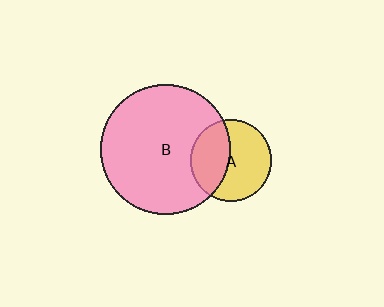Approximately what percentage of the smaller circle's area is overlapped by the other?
Approximately 40%.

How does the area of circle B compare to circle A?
Approximately 2.5 times.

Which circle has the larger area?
Circle B (pink).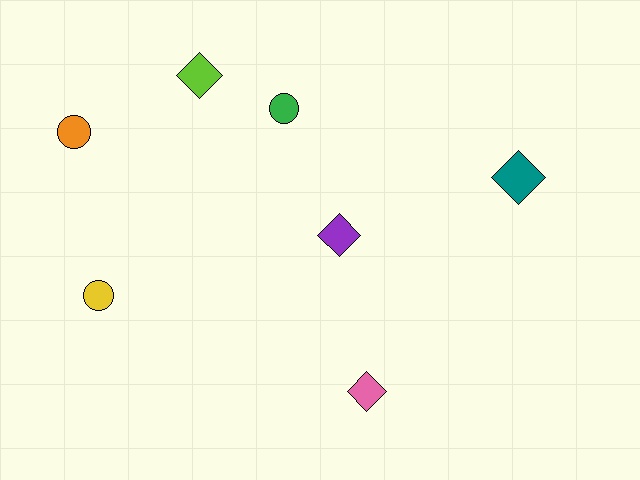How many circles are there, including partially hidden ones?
There are 3 circles.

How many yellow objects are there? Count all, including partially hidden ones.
There is 1 yellow object.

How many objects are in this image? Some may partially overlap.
There are 7 objects.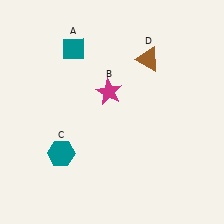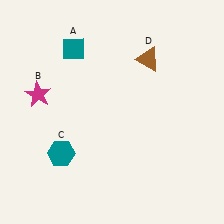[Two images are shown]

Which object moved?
The magenta star (B) moved left.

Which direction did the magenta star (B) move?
The magenta star (B) moved left.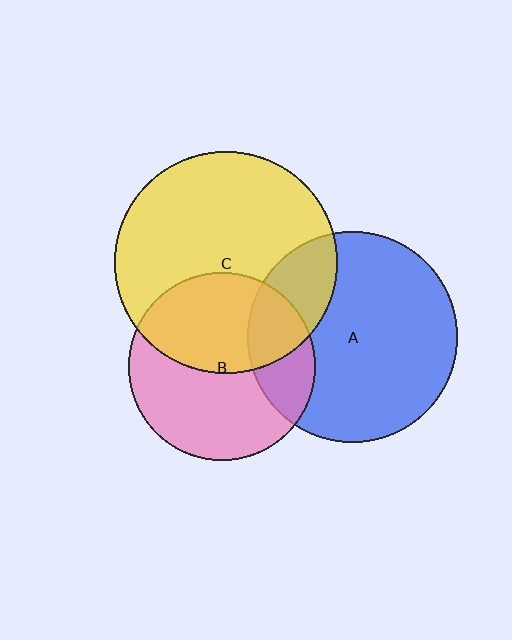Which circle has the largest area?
Circle C (yellow).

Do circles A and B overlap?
Yes.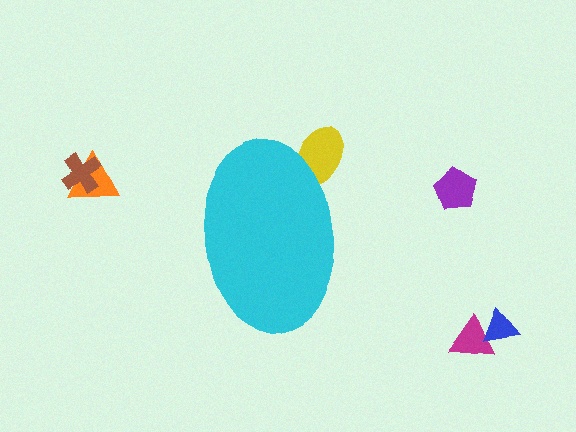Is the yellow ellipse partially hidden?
Yes, the yellow ellipse is partially hidden behind the cyan ellipse.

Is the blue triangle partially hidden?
No, the blue triangle is fully visible.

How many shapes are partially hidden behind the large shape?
1 shape is partially hidden.